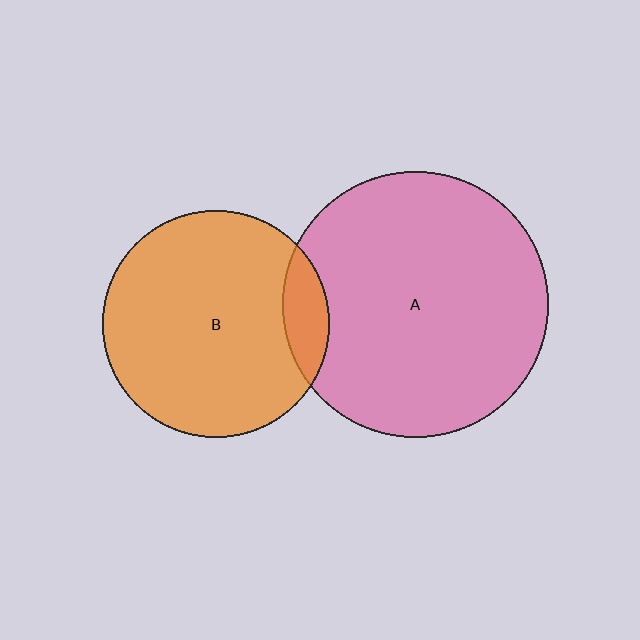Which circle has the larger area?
Circle A (pink).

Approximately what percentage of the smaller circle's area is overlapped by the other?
Approximately 10%.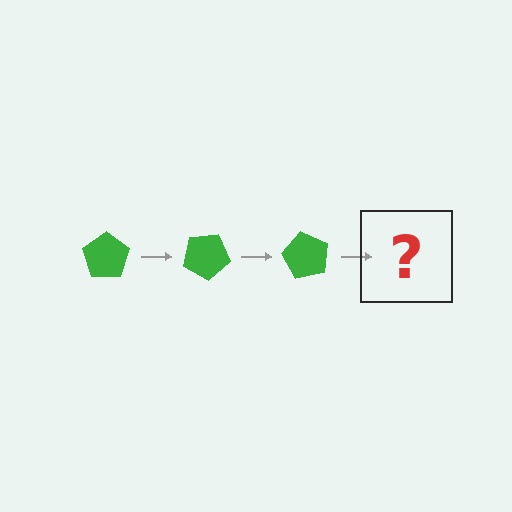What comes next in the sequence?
The next element should be a green pentagon rotated 90 degrees.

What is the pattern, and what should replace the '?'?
The pattern is that the pentagon rotates 30 degrees each step. The '?' should be a green pentagon rotated 90 degrees.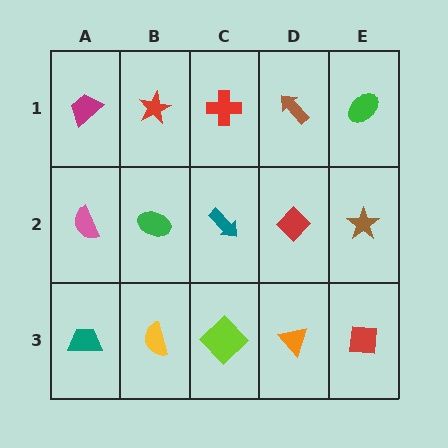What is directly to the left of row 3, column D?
A lime diamond.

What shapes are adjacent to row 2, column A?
A magenta trapezoid (row 1, column A), a teal trapezoid (row 3, column A), a green ellipse (row 2, column B).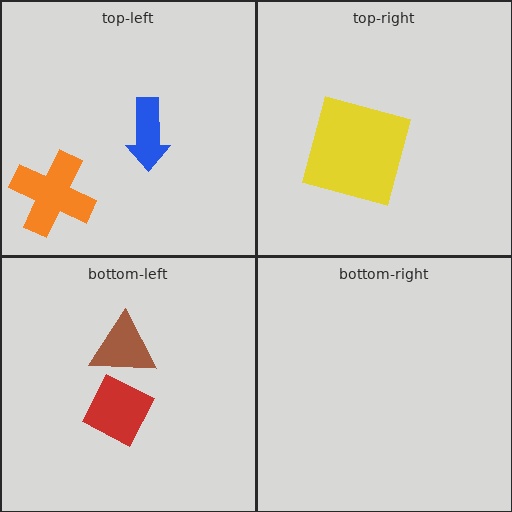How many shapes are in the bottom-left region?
2.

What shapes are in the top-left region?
The blue arrow, the orange cross.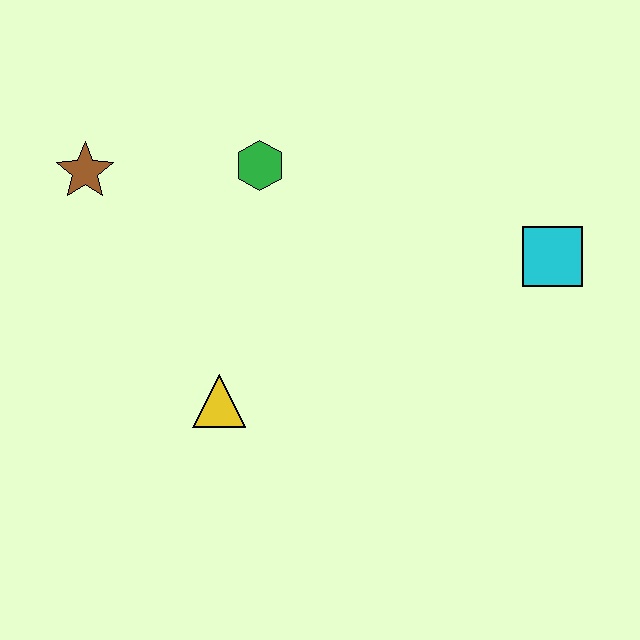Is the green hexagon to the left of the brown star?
No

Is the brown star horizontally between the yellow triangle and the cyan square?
No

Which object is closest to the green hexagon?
The brown star is closest to the green hexagon.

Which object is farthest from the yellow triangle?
The cyan square is farthest from the yellow triangle.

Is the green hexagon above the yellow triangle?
Yes